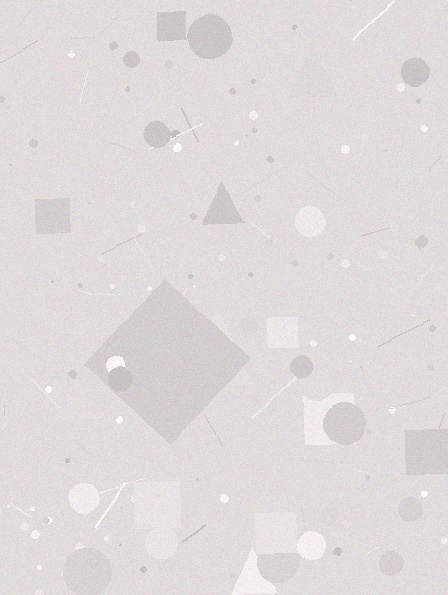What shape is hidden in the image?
A diamond is hidden in the image.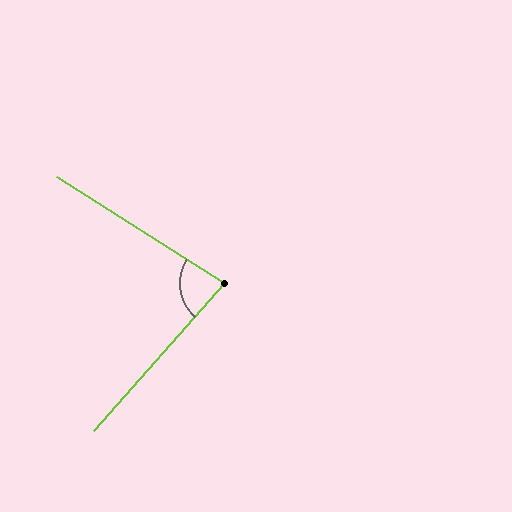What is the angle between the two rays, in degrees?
Approximately 81 degrees.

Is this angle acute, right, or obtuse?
It is acute.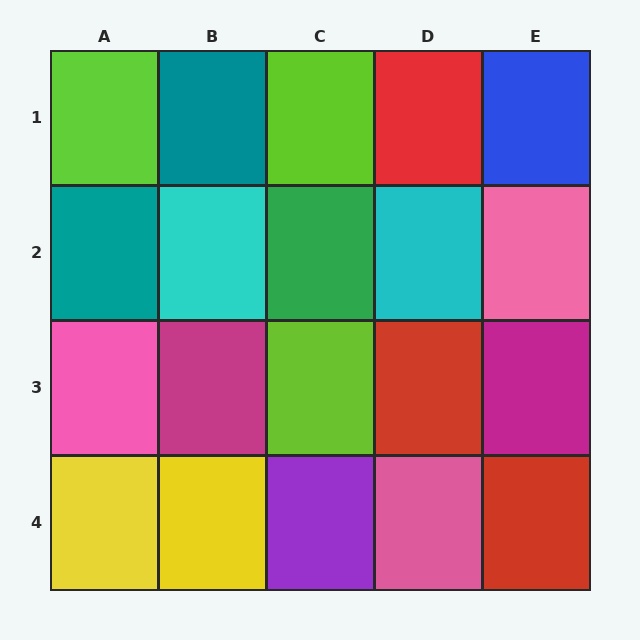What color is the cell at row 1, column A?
Lime.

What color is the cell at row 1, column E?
Blue.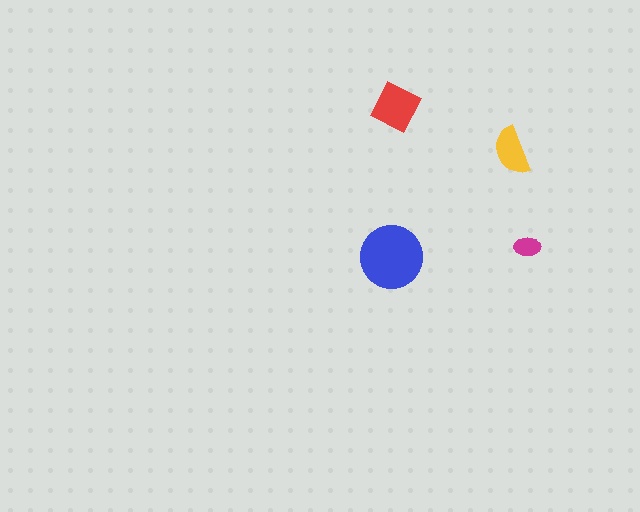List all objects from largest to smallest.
The blue circle, the red diamond, the yellow semicircle, the magenta ellipse.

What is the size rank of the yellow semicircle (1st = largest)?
3rd.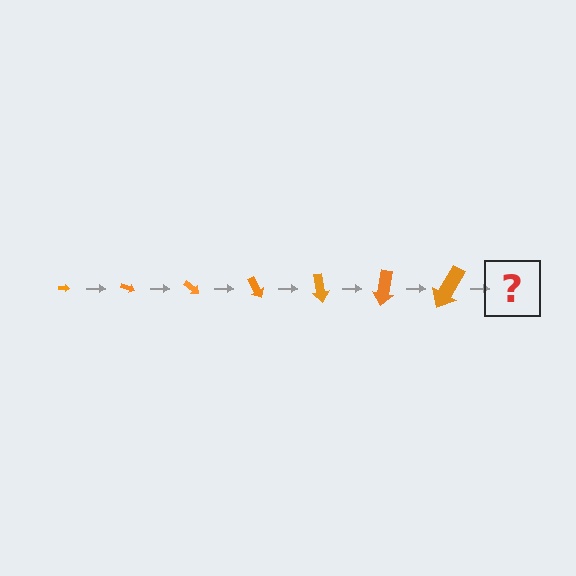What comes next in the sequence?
The next element should be an arrow, larger than the previous one and rotated 140 degrees from the start.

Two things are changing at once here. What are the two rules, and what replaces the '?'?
The two rules are that the arrow grows larger each step and it rotates 20 degrees each step. The '?' should be an arrow, larger than the previous one and rotated 140 degrees from the start.